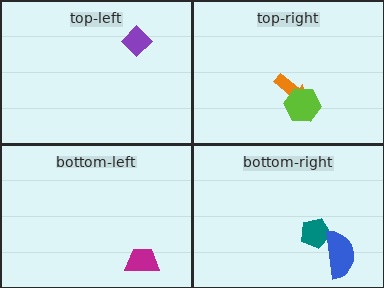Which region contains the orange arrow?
The top-right region.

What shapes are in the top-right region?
The orange arrow, the lime hexagon.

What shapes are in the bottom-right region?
The teal pentagon, the blue semicircle.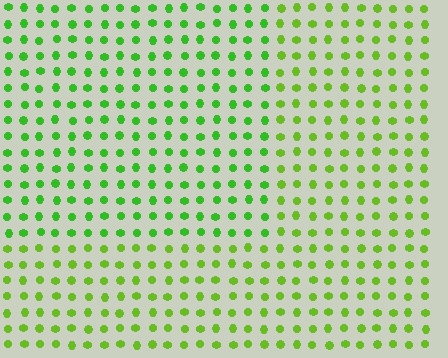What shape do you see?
I see a rectangle.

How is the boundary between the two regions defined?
The boundary is defined purely by a slight shift in hue (about 21 degrees). Spacing, size, and orientation are identical on both sides.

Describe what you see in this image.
The image is filled with small lime elements in a uniform arrangement. A rectangle-shaped region is visible where the elements are tinted to a slightly different hue, forming a subtle color boundary.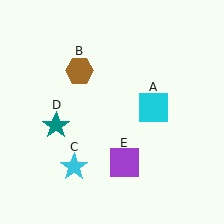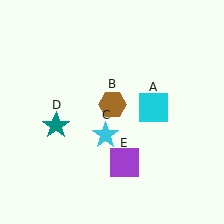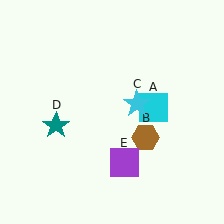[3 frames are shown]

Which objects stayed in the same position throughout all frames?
Cyan square (object A) and teal star (object D) and purple square (object E) remained stationary.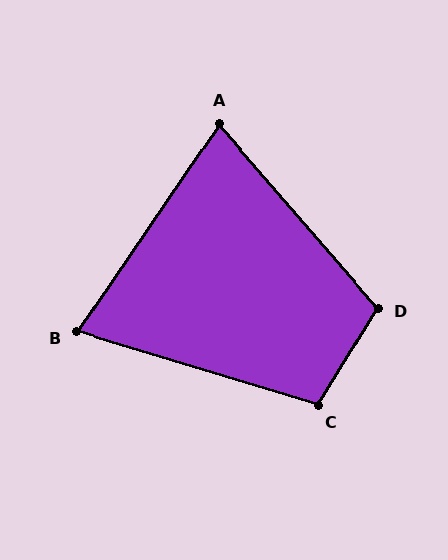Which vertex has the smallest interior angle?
B, at approximately 72 degrees.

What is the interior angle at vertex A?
Approximately 75 degrees (acute).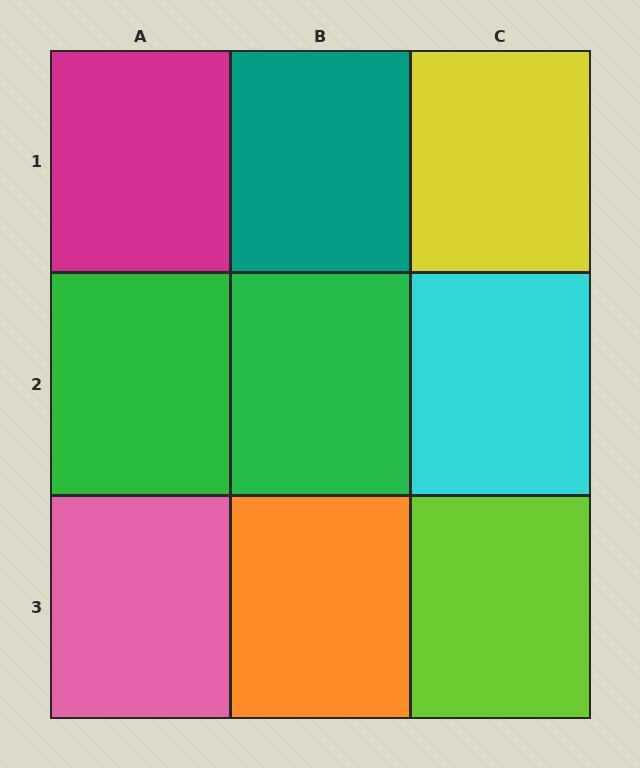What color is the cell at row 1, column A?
Magenta.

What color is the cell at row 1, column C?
Yellow.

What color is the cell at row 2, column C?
Cyan.